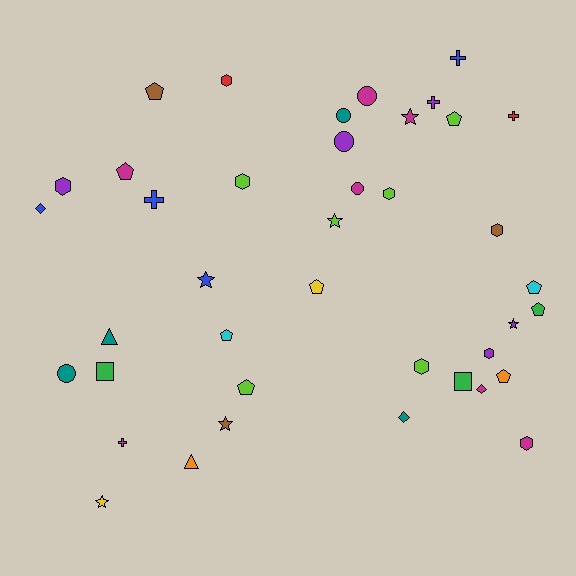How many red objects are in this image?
There are 2 red objects.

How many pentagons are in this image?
There are 9 pentagons.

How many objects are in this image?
There are 40 objects.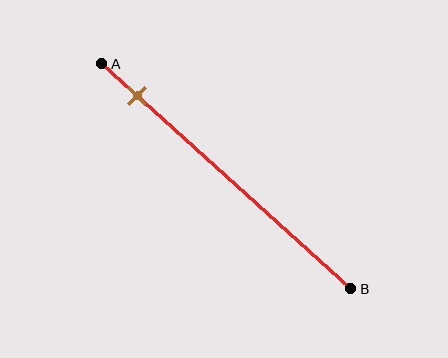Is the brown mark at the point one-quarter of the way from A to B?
No, the mark is at about 15% from A, not at the 25% one-quarter point.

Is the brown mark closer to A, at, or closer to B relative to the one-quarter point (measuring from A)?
The brown mark is closer to point A than the one-quarter point of segment AB.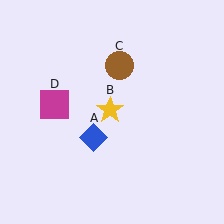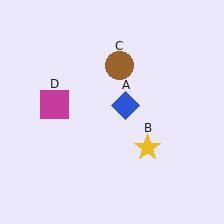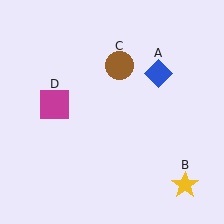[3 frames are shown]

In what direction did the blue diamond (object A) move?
The blue diamond (object A) moved up and to the right.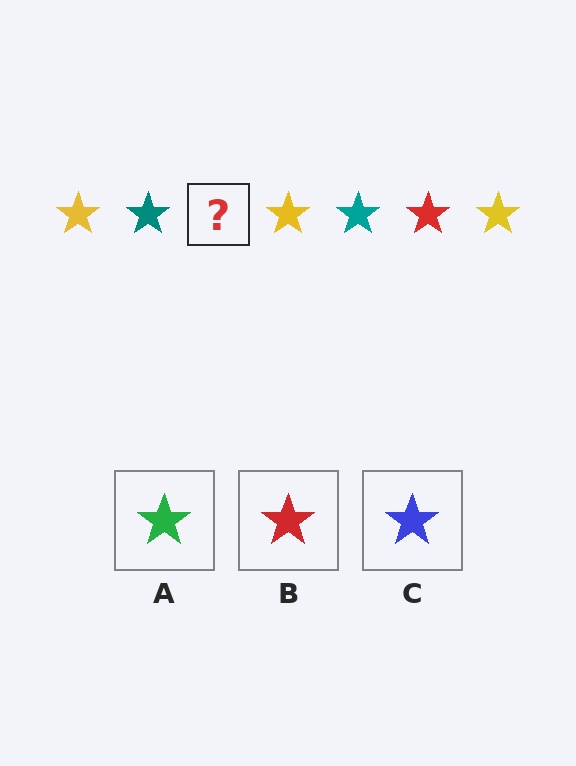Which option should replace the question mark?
Option B.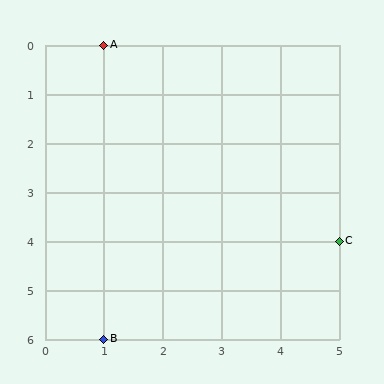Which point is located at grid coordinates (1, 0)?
Point A is at (1, 0).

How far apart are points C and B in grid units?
Points C and B are 4 columns and 2 rows apart (about 4.5 grid units diagonally).